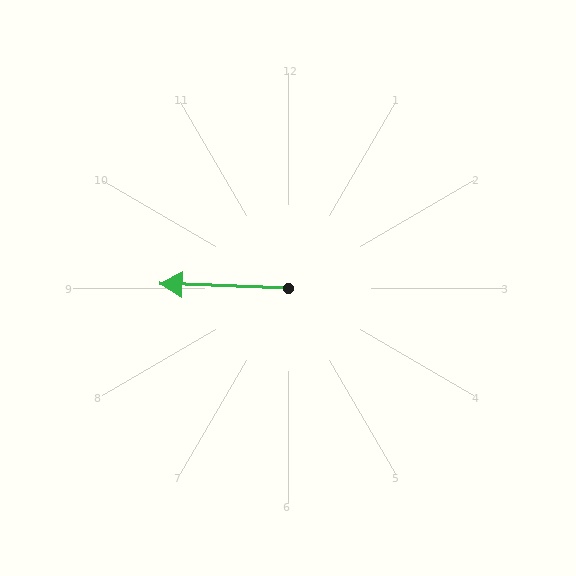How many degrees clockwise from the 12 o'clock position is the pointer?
Approximately 272 degrees.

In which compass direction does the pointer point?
West.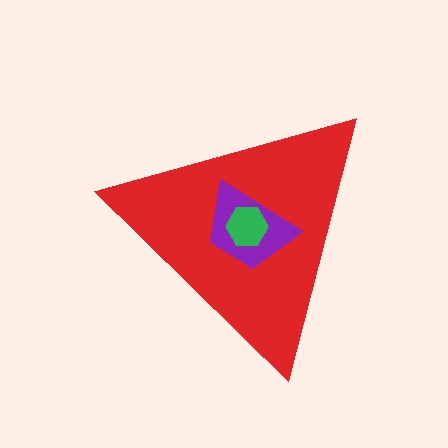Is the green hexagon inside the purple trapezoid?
Yes.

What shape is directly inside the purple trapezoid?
The green hexagon.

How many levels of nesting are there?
3.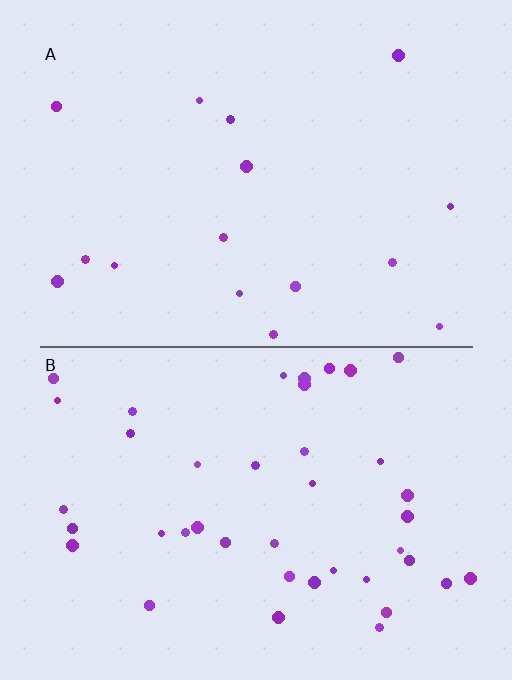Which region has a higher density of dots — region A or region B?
B (the bottom).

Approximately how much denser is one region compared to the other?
Approximately 2.6× — region B over region A.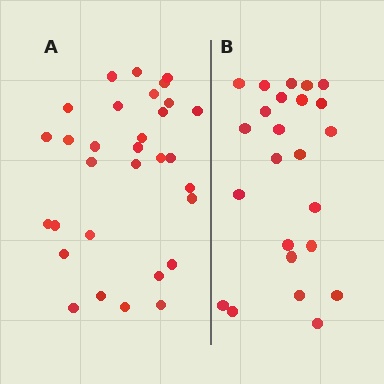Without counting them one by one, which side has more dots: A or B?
Region A (the left region) has more dots.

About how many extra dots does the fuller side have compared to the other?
Region A has roughly 8 or so more dots than region B.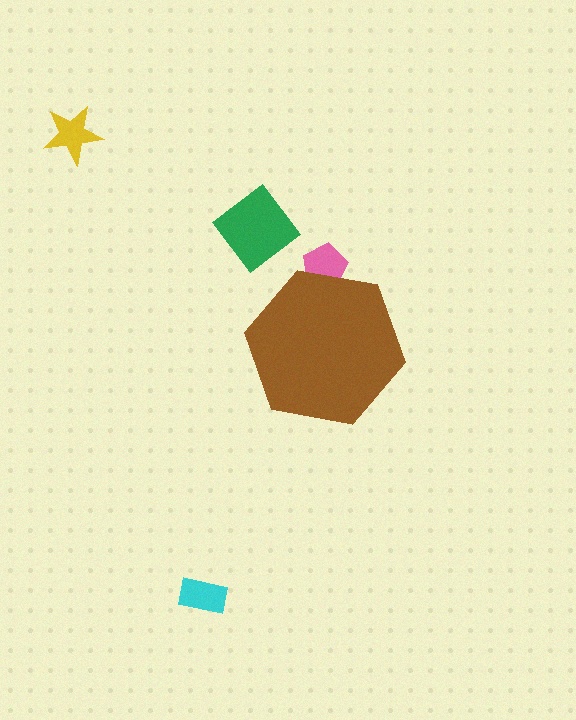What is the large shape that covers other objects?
A brown hexagon.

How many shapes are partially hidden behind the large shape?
1 shape is partially hidden.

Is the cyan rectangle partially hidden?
No, the cyan rectangle is fully visible.